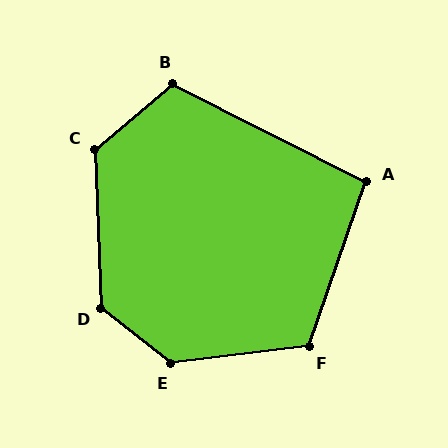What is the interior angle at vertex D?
Approximately 131 degrees (obtuse).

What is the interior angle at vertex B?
Approximately 113 degrees (obtuse).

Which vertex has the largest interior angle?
E, at approximately 135 degrees.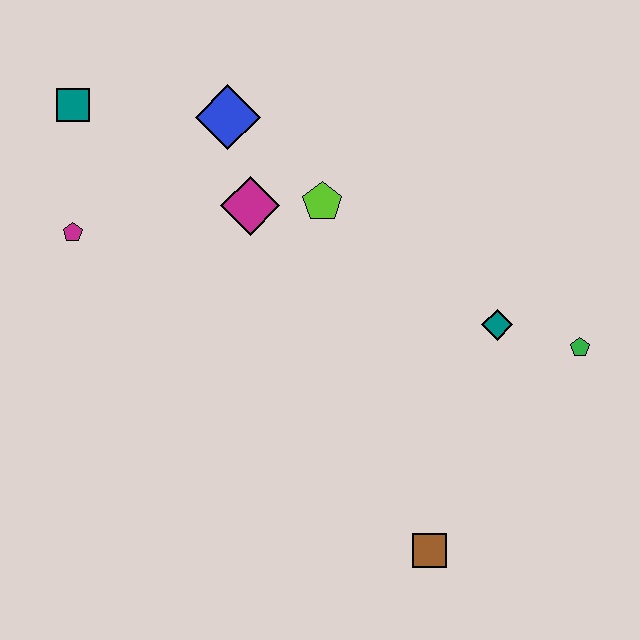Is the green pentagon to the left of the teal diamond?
No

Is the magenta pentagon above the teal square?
No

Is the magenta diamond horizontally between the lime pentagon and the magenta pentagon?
Yes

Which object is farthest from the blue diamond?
The brown square is farthest from the blue diamond.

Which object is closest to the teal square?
The magenta pentagon is closest to the teal square.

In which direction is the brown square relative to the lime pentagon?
The brown square is below the lime pentagon.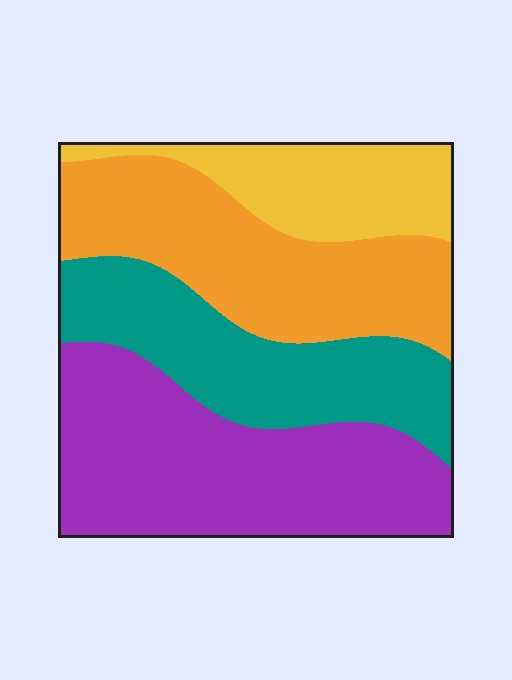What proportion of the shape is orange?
Orange covers around 25% of the shape.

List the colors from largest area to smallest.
From largest to smallest: purple, orange, teal, yellow.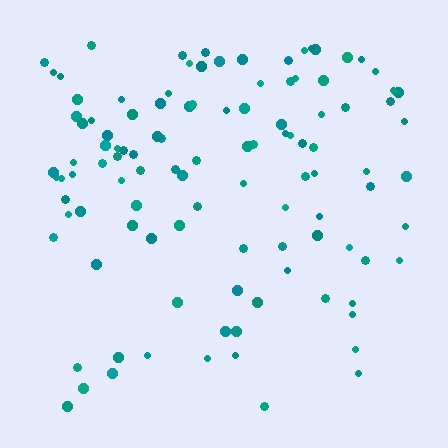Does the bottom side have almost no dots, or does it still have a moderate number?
Still a moderate number, just noticeably fewer than the top.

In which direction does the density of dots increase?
From bottom to top, with the top side densest.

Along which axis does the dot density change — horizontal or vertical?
Vertical.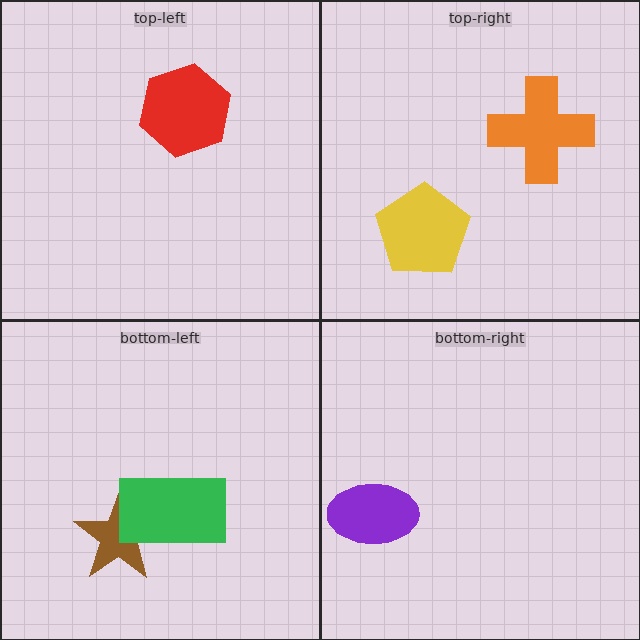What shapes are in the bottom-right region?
The purple ellipse.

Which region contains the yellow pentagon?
The top-right region.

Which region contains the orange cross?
The top-right region.